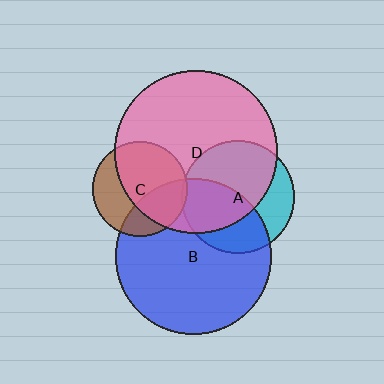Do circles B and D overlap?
Yes.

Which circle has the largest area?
Circle D (pink).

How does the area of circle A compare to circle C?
Approximately 1.4 times.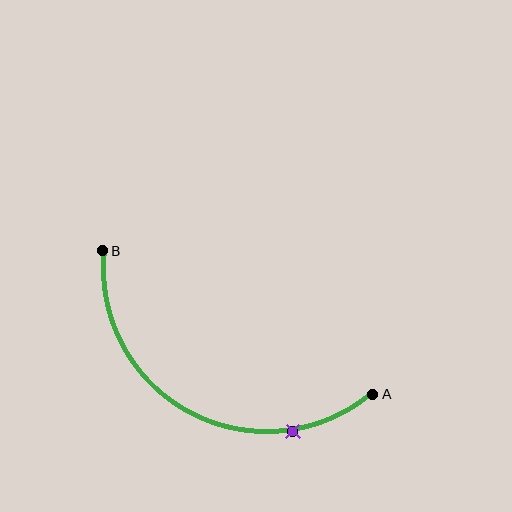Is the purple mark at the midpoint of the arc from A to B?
No. The purple mark lies on the arc but is closer to endpoint A. The arc midpoint would be at the point on the curve equidistant along the arc from both A and B.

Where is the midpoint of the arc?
The arc midpoint is the point on the curve farthest from the straight line joining A and B. It sits below that line.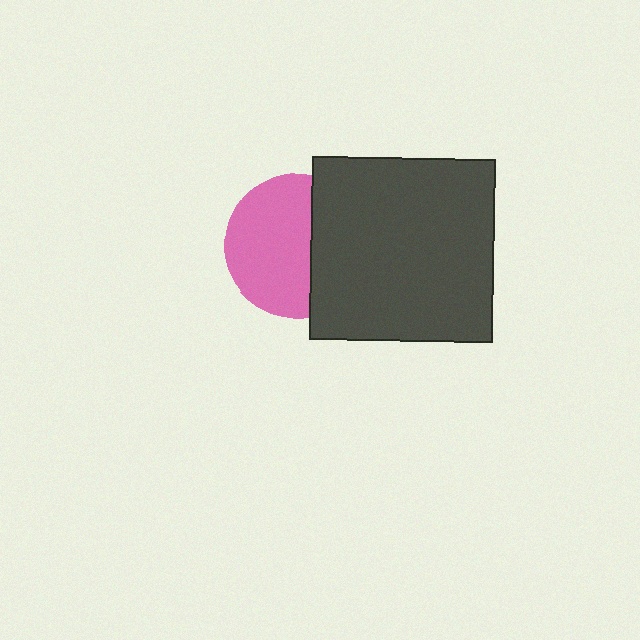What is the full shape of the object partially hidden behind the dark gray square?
The partially hidden object is a pink circle.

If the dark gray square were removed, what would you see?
You would see the complete pink circle.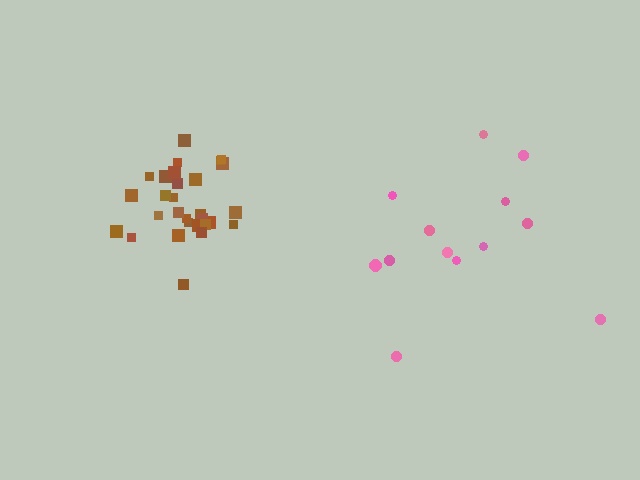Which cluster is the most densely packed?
Brown.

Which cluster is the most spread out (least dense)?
Pink.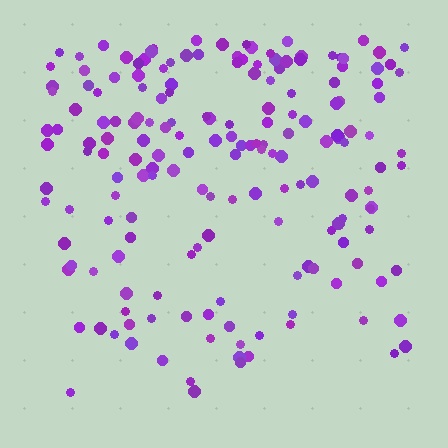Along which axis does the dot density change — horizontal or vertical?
Vertical.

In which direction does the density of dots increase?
From bottom to top, with the top side densest.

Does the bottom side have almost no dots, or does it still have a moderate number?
Still a moderate number, just noticeably fewer than the top.